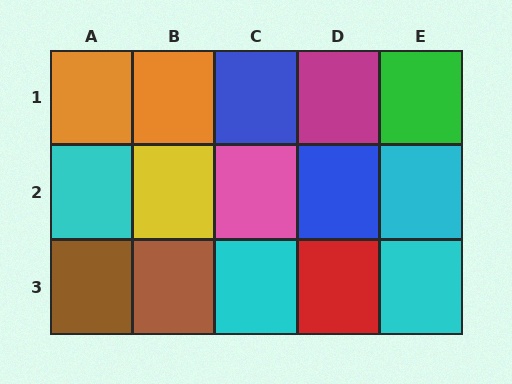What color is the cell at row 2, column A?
Cyan.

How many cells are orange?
2 cells are orange.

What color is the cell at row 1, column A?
Orange.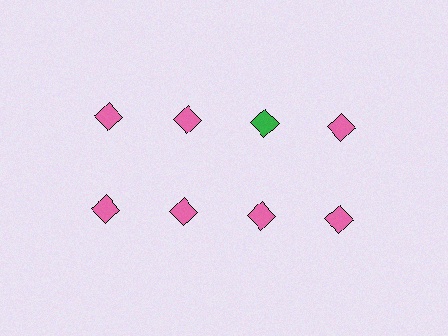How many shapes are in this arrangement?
There are 8 shapes arranged in a grid pattern.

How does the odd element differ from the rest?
It has a different color: green instead of pink.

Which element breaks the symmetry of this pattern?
The green diamond in the top row, center column breaks the symmetry. All other shapes are pink diamonds.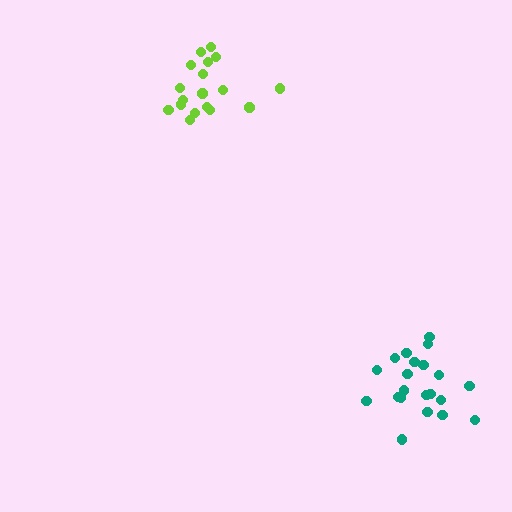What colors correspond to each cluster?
The clusters are colored: lime, teal.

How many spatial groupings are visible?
There are 2 spatial groupings.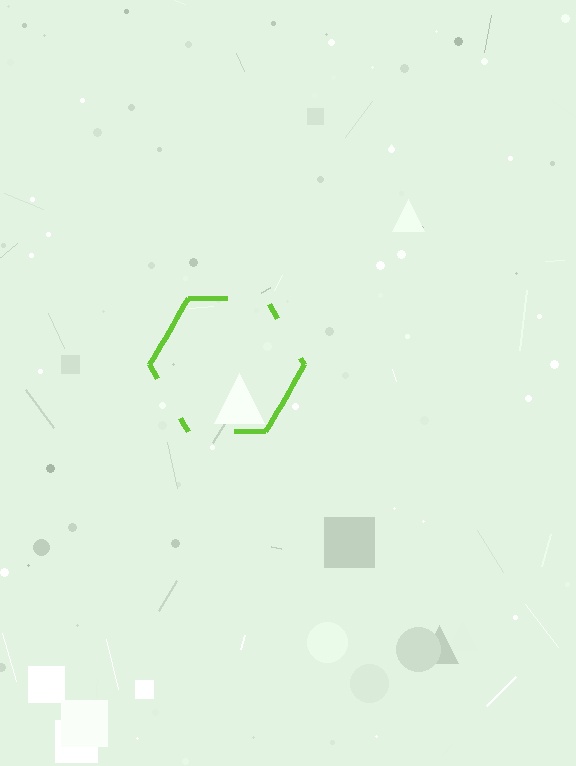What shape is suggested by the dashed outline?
The dashed outline suggests a hexagon.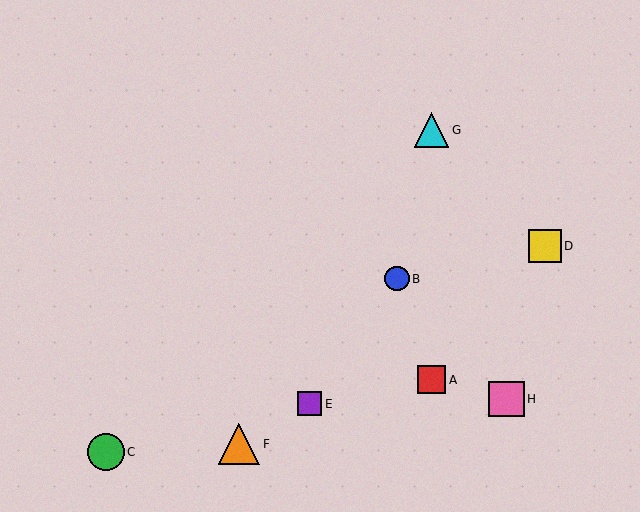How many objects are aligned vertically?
2 objects (A, G) are aligned vertically.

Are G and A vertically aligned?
Yes, both are at x≈431.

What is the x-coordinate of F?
Object F is at x≈239.